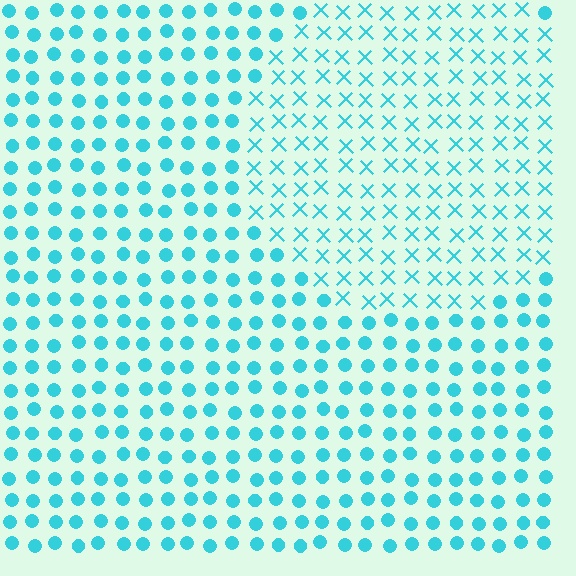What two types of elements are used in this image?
The image uses X marks inside the circle region and circles outside it.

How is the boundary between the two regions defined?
The boundary is defined by a change in element shape: X marks inside vs. circles outside. All elements share the same color and spacing.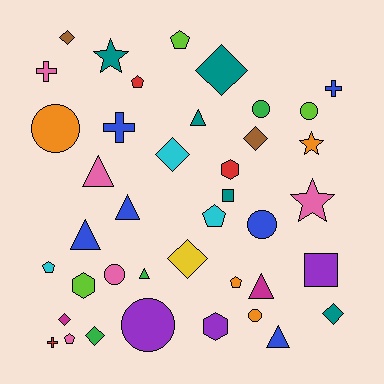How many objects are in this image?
There are 40 objects.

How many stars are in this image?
There are 3 stars.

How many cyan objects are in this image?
There are 3 cyan objects.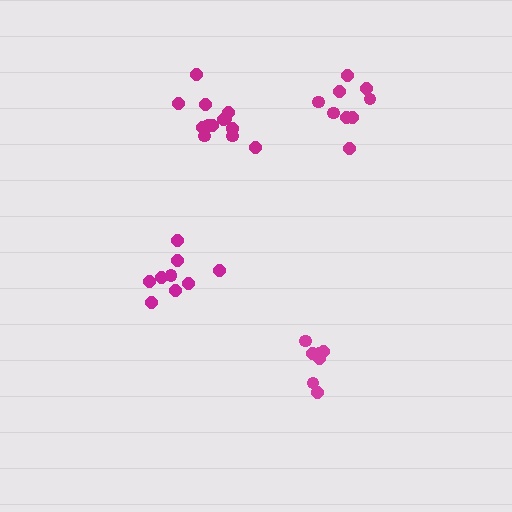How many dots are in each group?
Group 1: 9 dots, Group 2: 9 dots, Group 3: 7 dots, Group 4: 13 dots (38 total).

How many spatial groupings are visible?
There are 4 spatial groupings.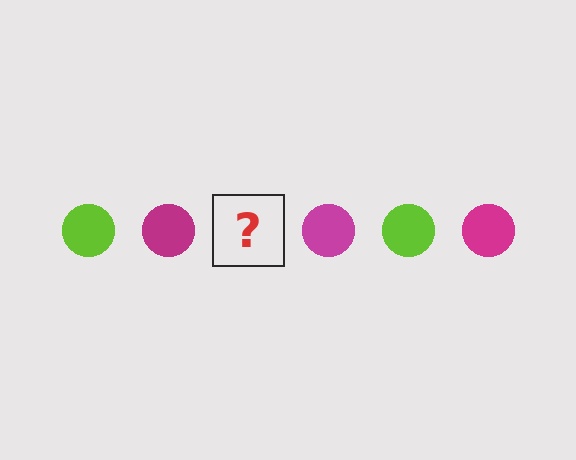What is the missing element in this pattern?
The missing element is a lime circle.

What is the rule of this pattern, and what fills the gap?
The rule is that the pattern cycles through lime, magenta circles. The gap should be filled with a lime circle.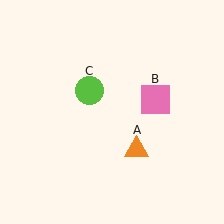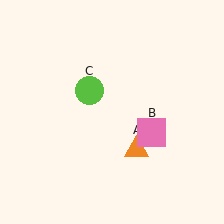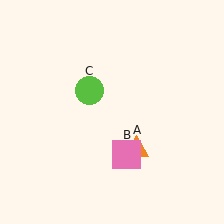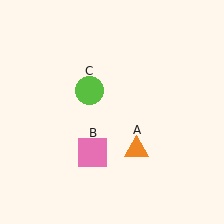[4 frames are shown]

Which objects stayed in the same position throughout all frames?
Orange triangle (object A) and lime circle (object C) remained stationary.